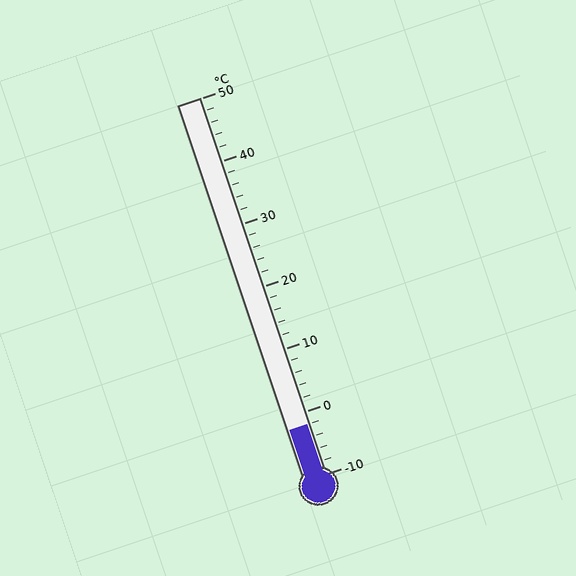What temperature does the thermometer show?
The thermometer shows approximately -2°C.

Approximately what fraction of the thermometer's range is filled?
The thermometer is filled to approximately 15% of its range.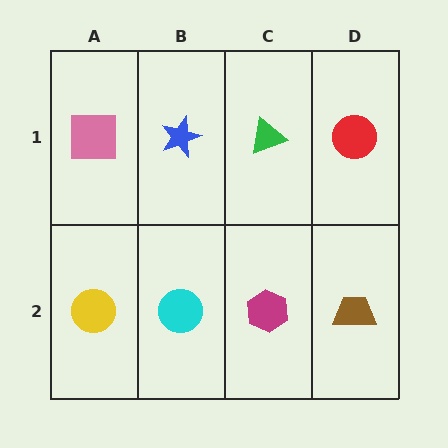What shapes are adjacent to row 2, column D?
A red circle (row 1, column D), a magenta hexagon (row 2, column C).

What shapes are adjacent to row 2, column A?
A pink square (row 1, column A), a cyan circle (row 2, column B).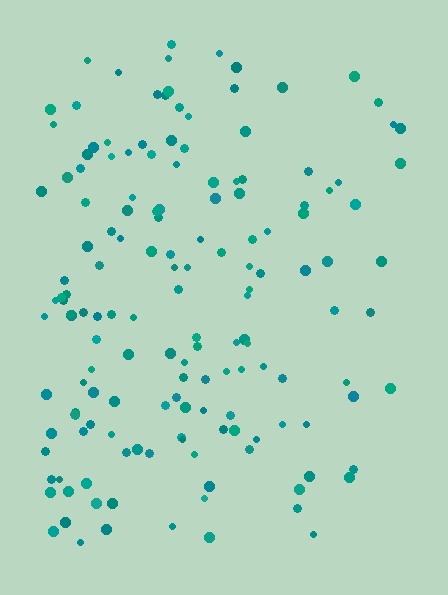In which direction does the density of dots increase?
From right to left, with the left side densest.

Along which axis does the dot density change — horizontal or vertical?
Horizontal.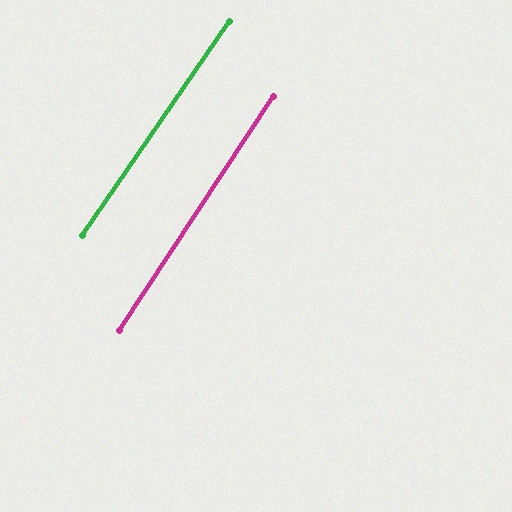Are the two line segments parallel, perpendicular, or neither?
Parallel — their directions differ by only 1.0°.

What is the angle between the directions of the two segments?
Approximately 1 degree.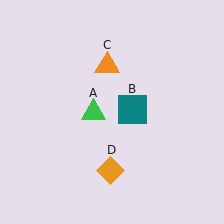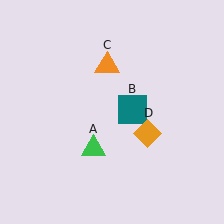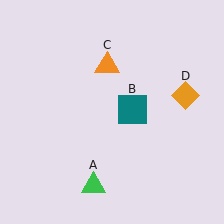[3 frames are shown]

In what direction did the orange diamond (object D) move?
The orange diamond (object D) moved up and to the right.